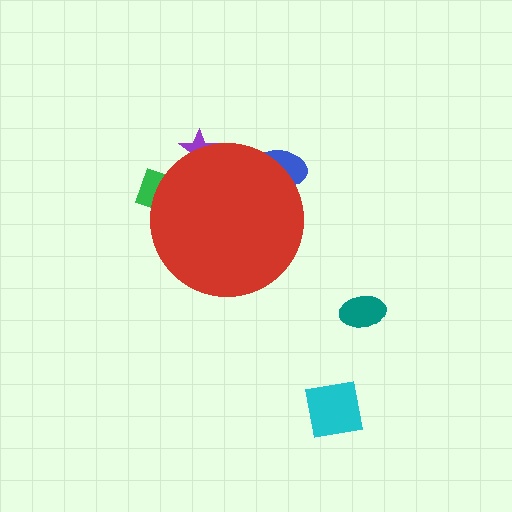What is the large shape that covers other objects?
A red circle.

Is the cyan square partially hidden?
No, the cyan square is fully visible.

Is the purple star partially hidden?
Yes, the purple star is partially hidden behind the red circle.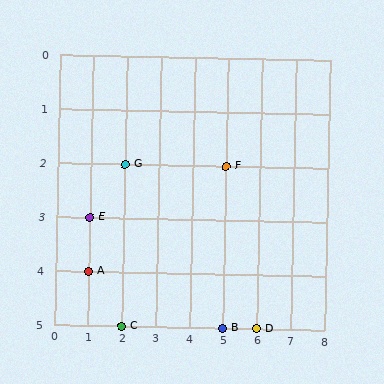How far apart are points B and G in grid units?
Points B and G are 3 columns and 3 rows apart (about 4.2 grid units diagonally).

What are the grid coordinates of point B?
Point B is at grid coordinates (5, 5).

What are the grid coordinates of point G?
Point G is at grid coordinates (2, 2).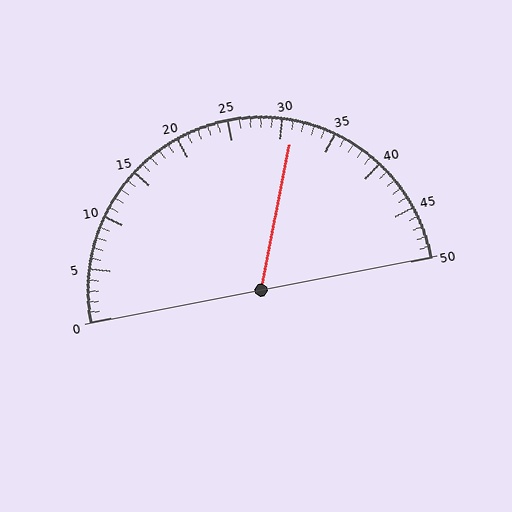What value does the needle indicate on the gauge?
The needle indicates approximately 31.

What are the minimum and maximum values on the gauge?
The gauge ranges from 0 to 50.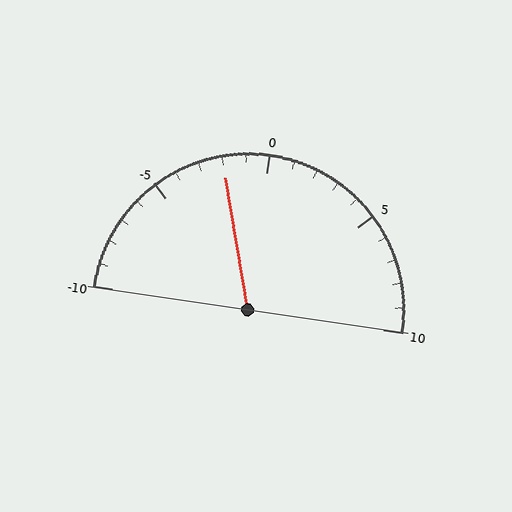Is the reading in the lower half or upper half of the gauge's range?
The reading is in the lower half of the range (-10 to 10).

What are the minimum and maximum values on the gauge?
The gauge ranges from -10 to 10.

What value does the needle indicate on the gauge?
The needle indicates approximately -2.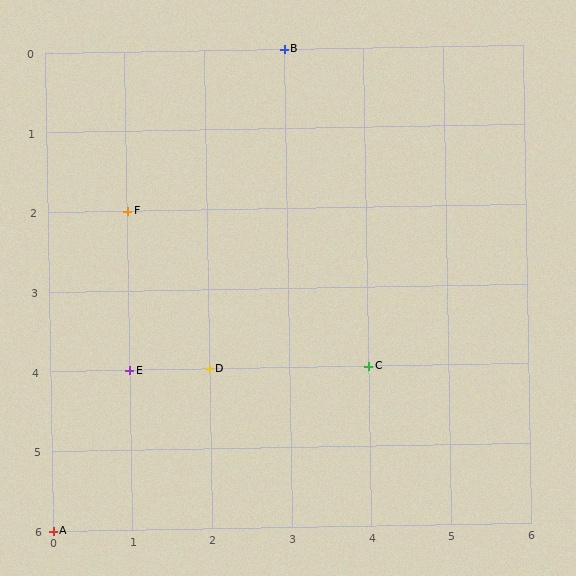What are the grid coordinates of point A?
Point A is at grid coordinates (0, 6).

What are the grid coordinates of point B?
Point B is at grid coordinates (3, 0).